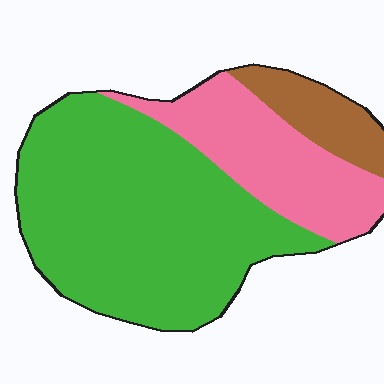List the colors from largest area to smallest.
From largest to smallest: green, pink, brown.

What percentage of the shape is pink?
Pink covers about 25% of the shape.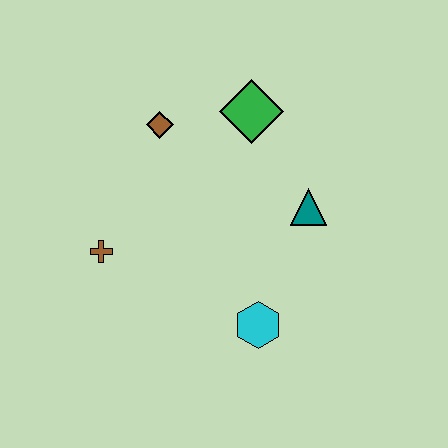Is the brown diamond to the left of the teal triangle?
Yes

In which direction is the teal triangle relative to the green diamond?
The teal triangle is below the green diamond.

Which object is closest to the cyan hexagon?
The teal triangle is closest to the cyan hexagon.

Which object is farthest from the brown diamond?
The cyan hexagon is farthest from the brown diamond.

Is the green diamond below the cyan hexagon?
No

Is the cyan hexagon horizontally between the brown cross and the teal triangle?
Yes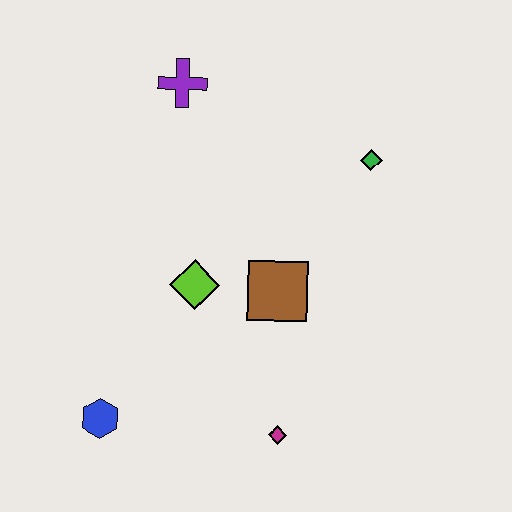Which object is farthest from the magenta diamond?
The purple cross is farthest from the magenta diamond.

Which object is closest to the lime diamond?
The brown square is closest to the lime diamond.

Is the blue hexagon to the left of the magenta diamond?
Yes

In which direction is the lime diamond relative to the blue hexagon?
The lime diamond is above the blue hexagon.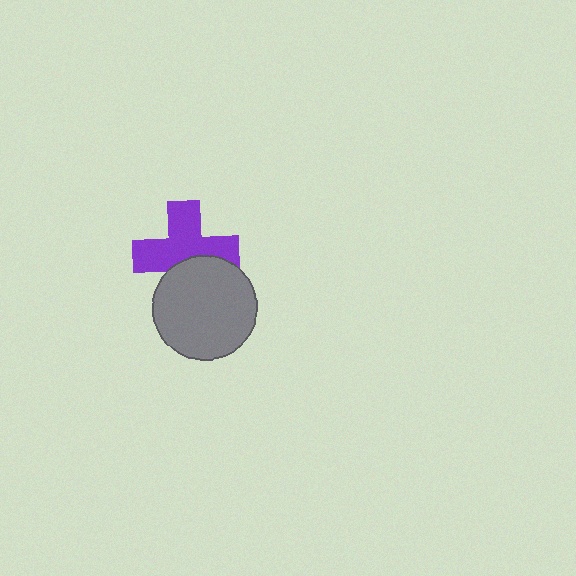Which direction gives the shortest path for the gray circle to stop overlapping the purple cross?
Moving down gives the shortest separation.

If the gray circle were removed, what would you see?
You would see the complete purple cross.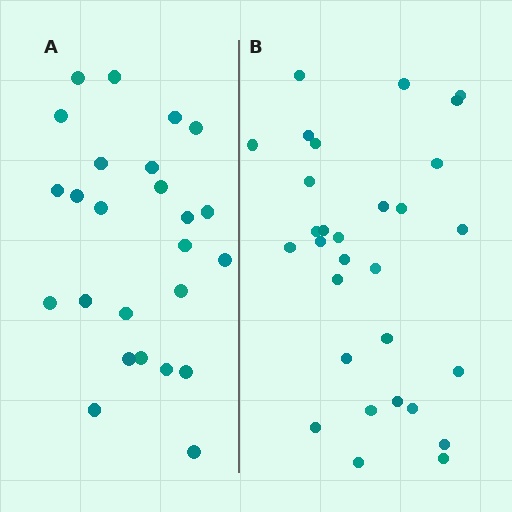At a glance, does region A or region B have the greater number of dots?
Region B (the right region) has more dots.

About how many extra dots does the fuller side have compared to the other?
Region B has about 5 more dots than region A.